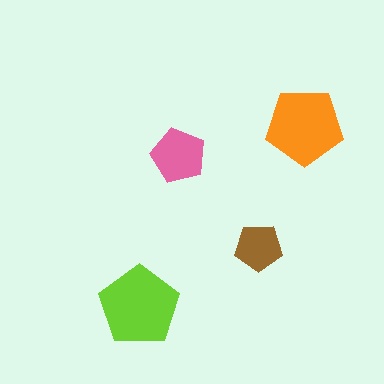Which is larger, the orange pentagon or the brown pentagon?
The orange one.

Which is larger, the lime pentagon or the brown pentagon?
The lime one.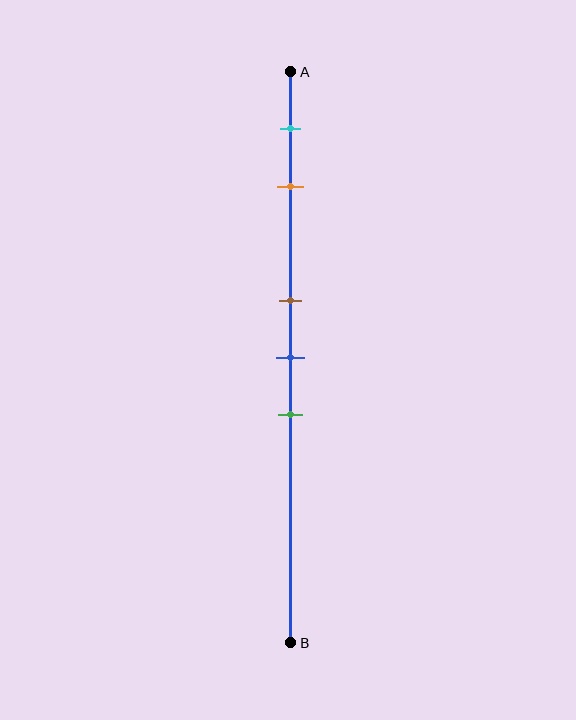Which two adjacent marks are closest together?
The brown and blue marks are the closest adjacent pair.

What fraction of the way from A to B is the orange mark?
The orange mark is approximately 20% (0.2) of the way from A to B.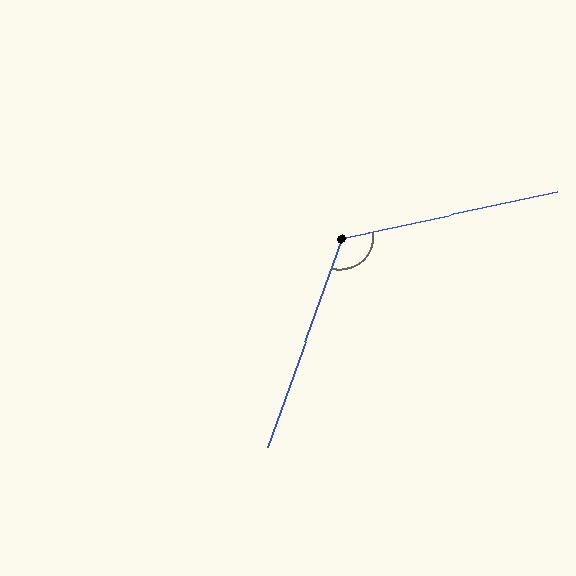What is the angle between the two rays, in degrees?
Approximately 122 degrees.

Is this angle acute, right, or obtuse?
It is obtuse.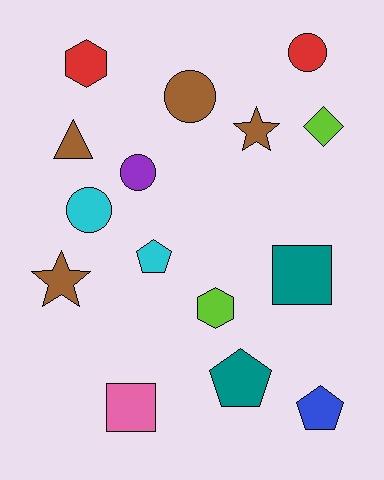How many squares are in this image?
There are 2 squares.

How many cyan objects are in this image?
There are 2 cyan objects.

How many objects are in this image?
There are 15 objects.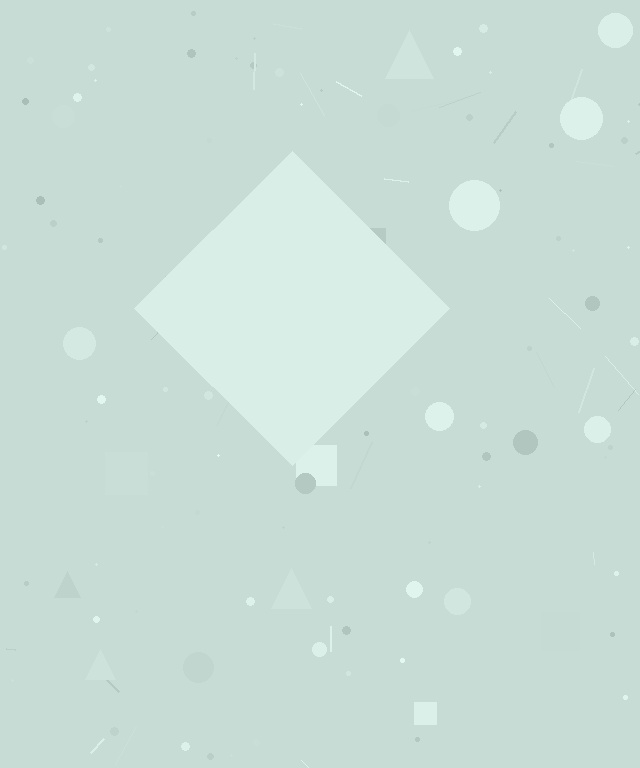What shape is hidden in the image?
A diamond is hidden in the image.